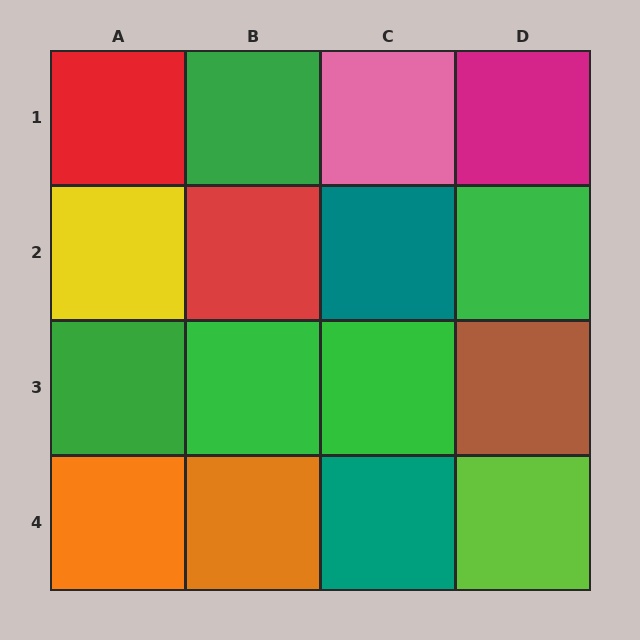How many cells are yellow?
1 cell is yellow.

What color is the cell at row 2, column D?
Green.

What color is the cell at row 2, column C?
Teal.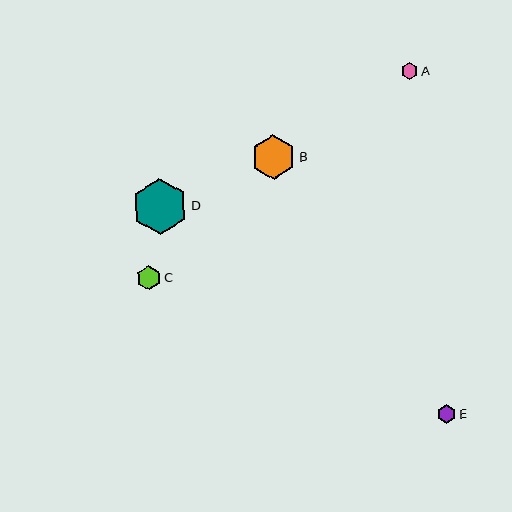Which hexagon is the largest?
Hexagon D is the largest with a size of approximately 55 pixels.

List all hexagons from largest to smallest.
From largest to smallest: D, B, C, E, A.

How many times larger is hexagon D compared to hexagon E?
Hexagon D is approximately 3.0 times the size of hexagon E.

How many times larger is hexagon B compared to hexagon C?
Hexagon B is approximately 1.8 times the size of hexagon C.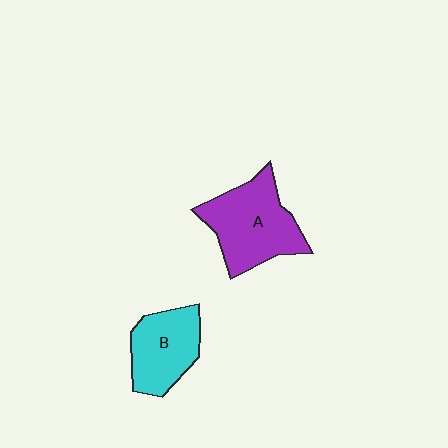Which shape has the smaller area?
Shape B (cyan).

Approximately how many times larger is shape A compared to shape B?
Approximately 1.3 times.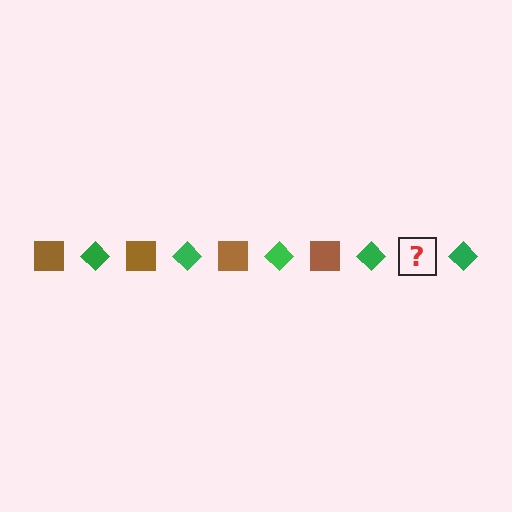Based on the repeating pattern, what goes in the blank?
The blank should be a brown square.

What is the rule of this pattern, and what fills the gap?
The rule is that the pattern alternates between brown square and green diamond. The gap should be filled with a brown square.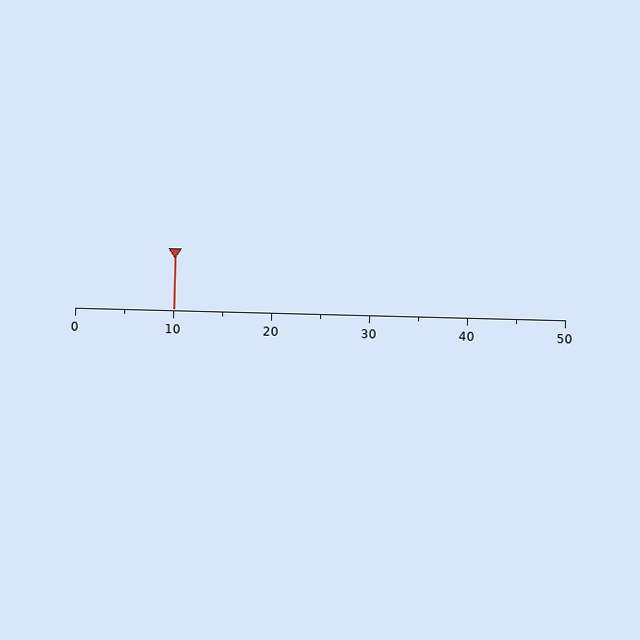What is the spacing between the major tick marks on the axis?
The major ticks are spaced 10 apart.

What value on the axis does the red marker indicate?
The marker indicates approximately 10.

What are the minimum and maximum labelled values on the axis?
The axis runs from 0 to 50.